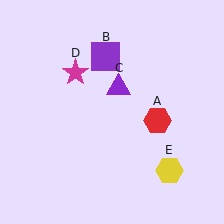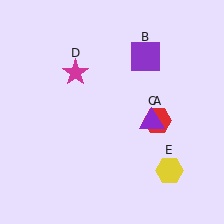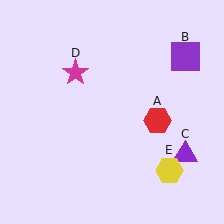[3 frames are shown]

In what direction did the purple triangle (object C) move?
The purple triangle (object C) moved down and to the right.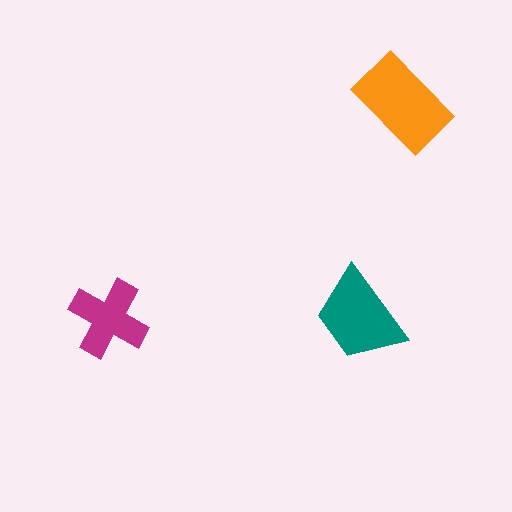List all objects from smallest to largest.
The magenta cross, the teal trapezoid, the orange rectangle.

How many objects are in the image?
There are 3 objects in the image.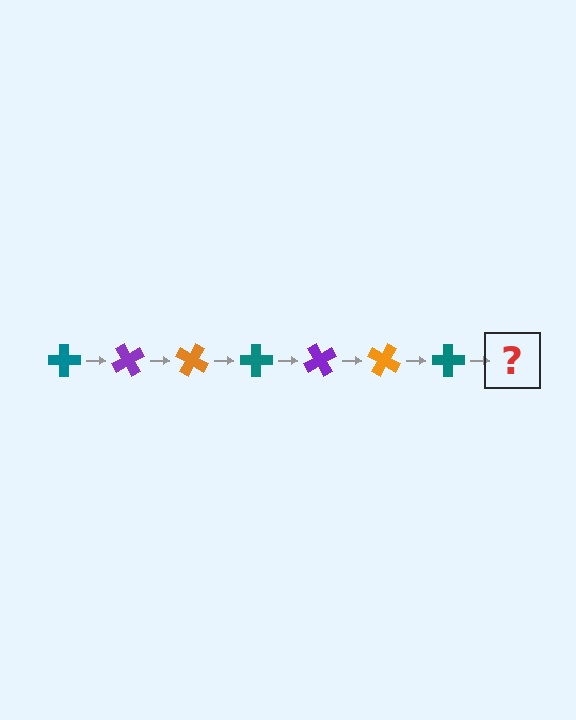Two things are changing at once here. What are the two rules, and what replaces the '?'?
The two rules are that it rotates 60 degrees each step and the color cycles through teal, purple, and orange. The '?' should be a purple cross, rotated 420 degrees from the start.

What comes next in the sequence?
The next element should be a purple cross, rotated 420 degrees from the start.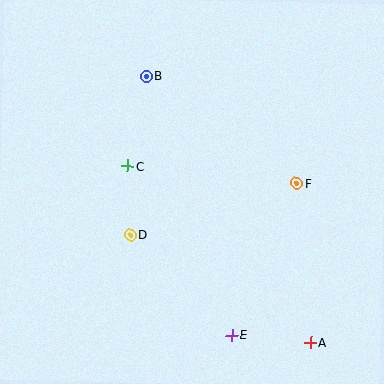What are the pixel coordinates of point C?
Point C is at (127, 166).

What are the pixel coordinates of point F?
Point F is at (297, 183).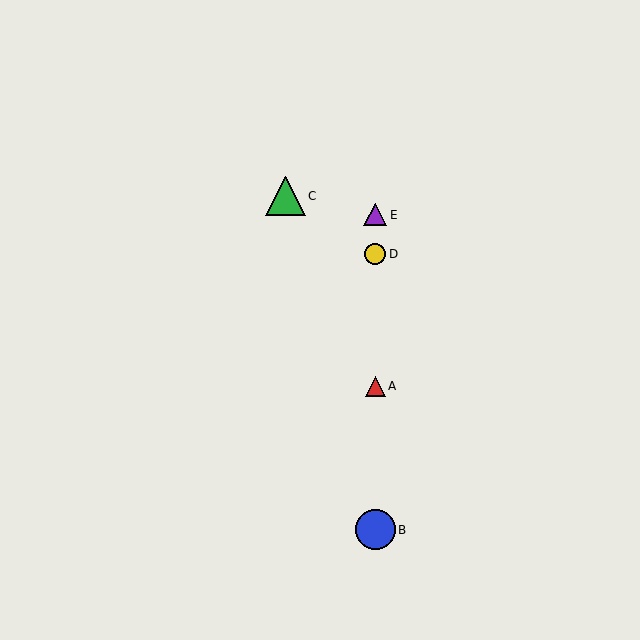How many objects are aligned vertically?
4 objects (A, B, D, E) are aligned vertically.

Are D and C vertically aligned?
No, D is at x≈375 and C is at x≈286.